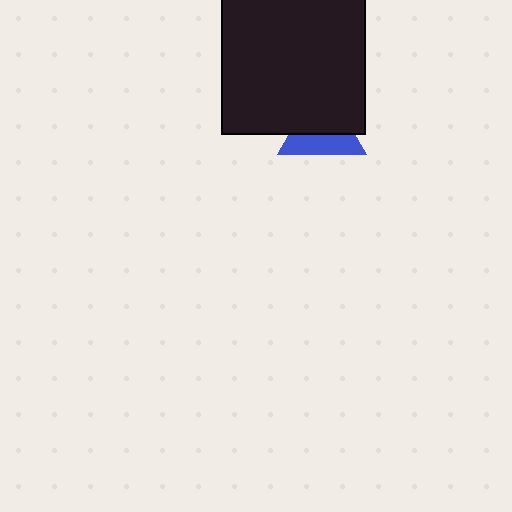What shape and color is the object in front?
The object in front is a black square.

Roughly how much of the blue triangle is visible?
A small part of it is visible (roughly 45%).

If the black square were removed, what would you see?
You would see the complete blue triangle.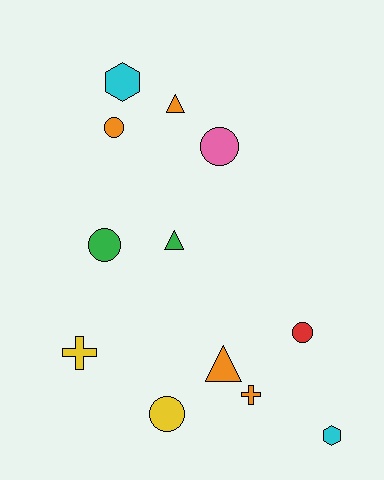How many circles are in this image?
There are 5 circles.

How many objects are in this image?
There are 12 objects.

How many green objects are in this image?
There are 2 green objects.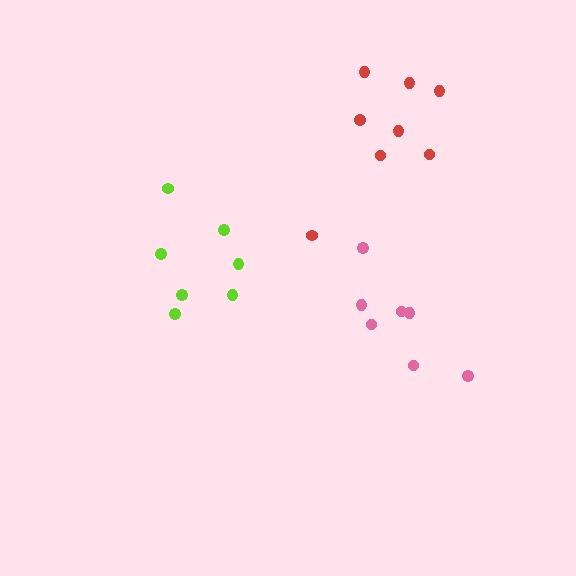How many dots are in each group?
Group 1: 7 dots, Group 2: 7 dots, Group 3: 8 dots (22 total).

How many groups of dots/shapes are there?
There are 3 groups.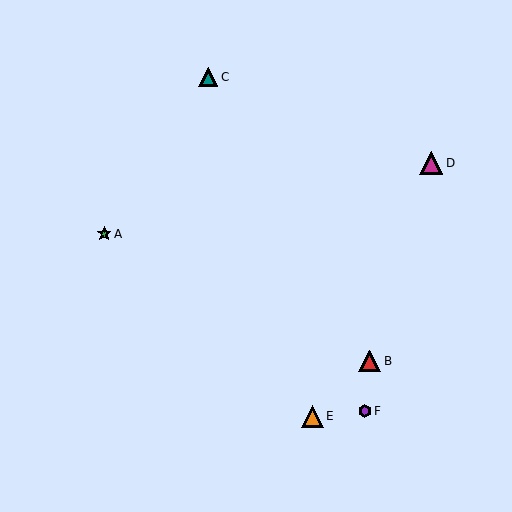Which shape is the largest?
The magenta triangle (labeled D) is the largest.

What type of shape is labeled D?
Shape D is a magenta triangle.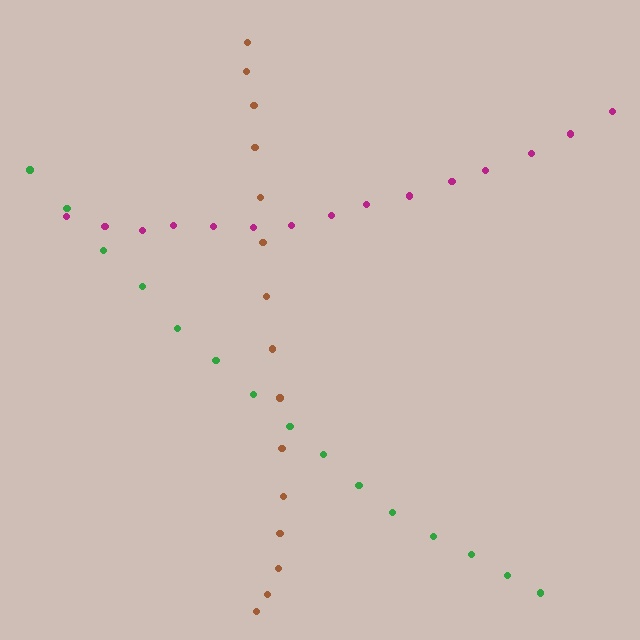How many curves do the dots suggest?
There are 3 distinct paths.